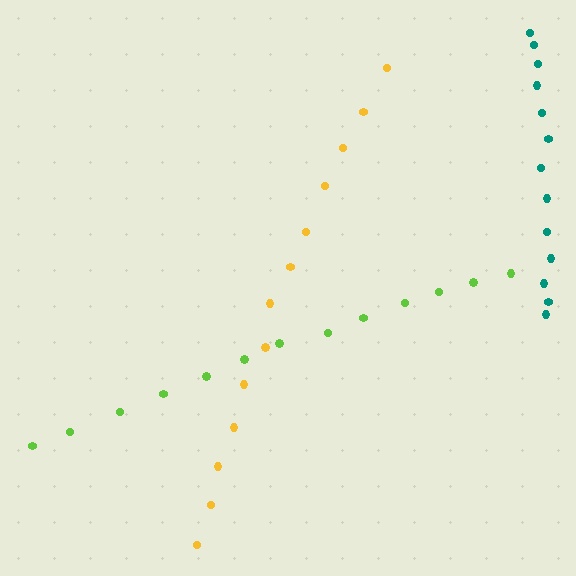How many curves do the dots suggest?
There are 3 distinct paths.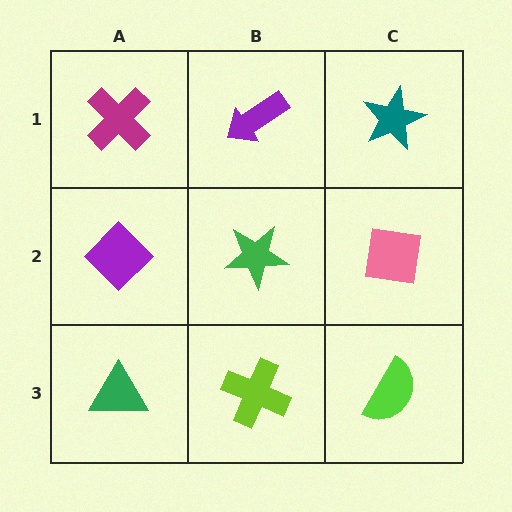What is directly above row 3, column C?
A pink square.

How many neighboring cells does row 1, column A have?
2.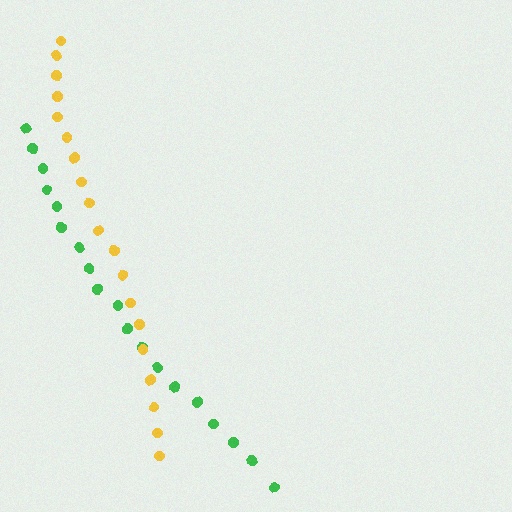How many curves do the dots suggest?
There are 2 distinct paths.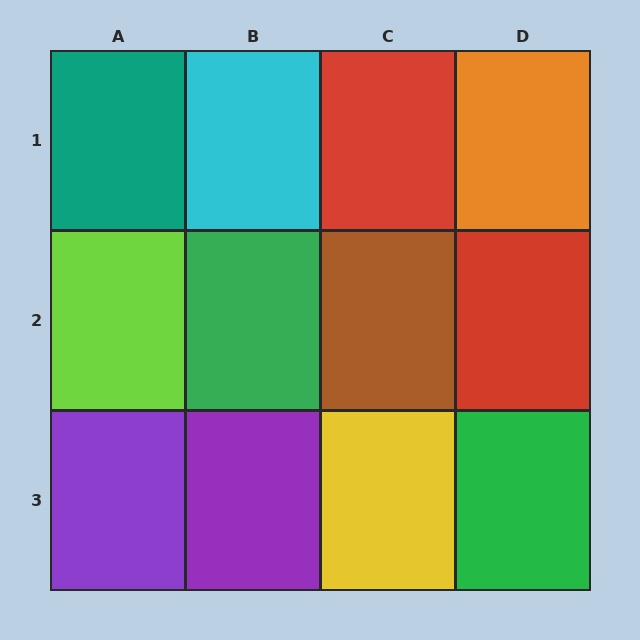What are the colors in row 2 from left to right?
Lime, green, brown, red.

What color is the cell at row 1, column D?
Orange.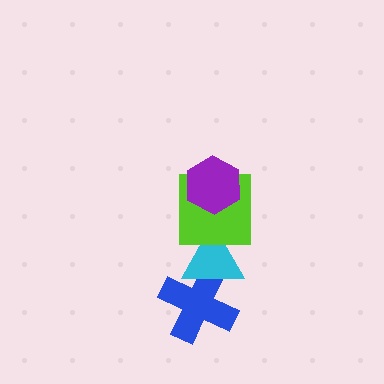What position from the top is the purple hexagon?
The purple hexagon is 1st from the top.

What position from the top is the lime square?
The lime square is 2nd from the top.